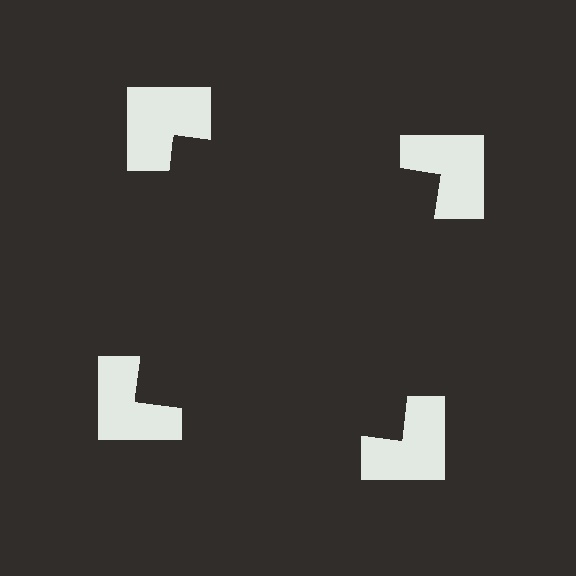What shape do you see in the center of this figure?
An illusory square — its edges are inferred from the aligned wedge cuts in the notched squares, not physically drawn.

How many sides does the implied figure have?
4 sides.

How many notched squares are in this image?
There are 4 — one at each vertex of the illusory square.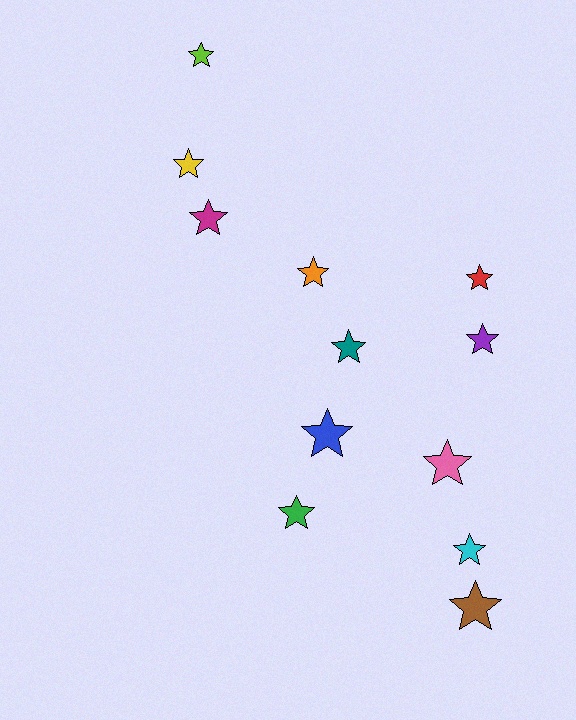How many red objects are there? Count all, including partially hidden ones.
There is 1 red object.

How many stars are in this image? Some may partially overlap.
There are 12 stars.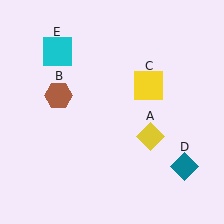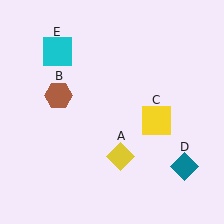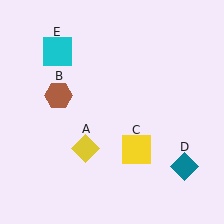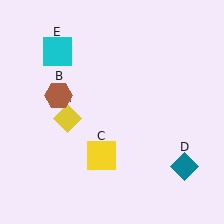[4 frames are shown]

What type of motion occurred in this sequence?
The yellow diamond (object A), yellow square (object C) rotated clockwise around the center of the scene.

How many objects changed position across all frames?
2 objects changed position: yellow diamond (object A), yellow square (object C).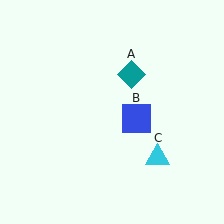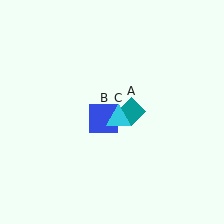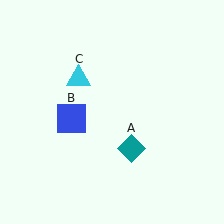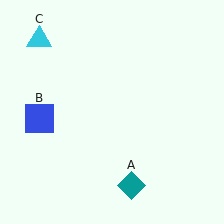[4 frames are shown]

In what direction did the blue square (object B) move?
The blue square (object B) moved left.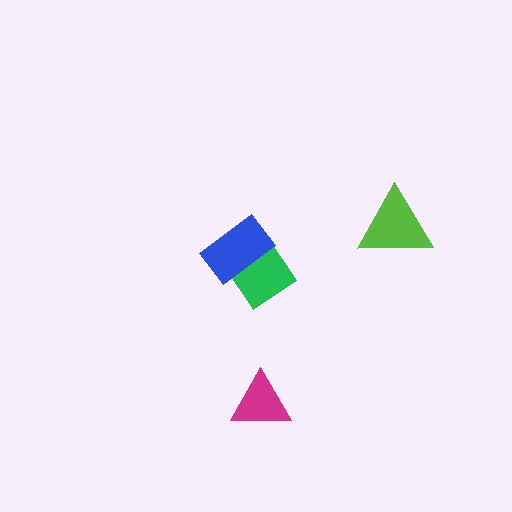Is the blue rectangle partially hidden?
No, no other shape covers it.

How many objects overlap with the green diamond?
1 object overlaps with the green diamond.